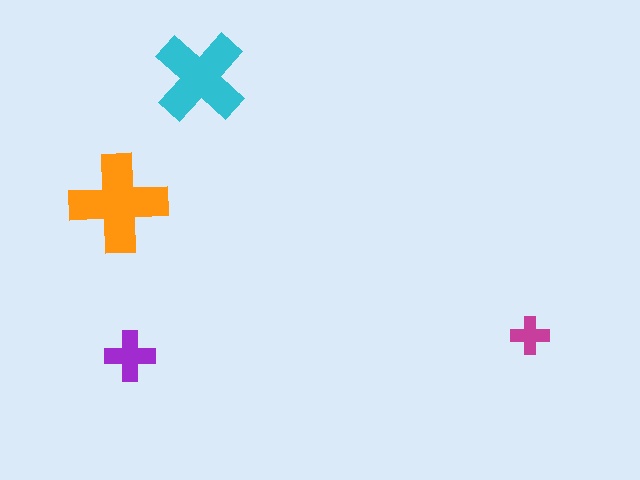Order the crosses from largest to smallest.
the orange one, the cyan one, the purple one, the magenta one.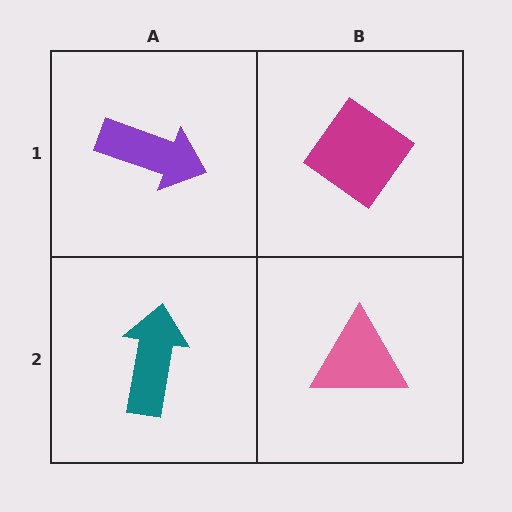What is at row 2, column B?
A pink triangle.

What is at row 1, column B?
A magenta diamond.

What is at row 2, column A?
A teal arrow.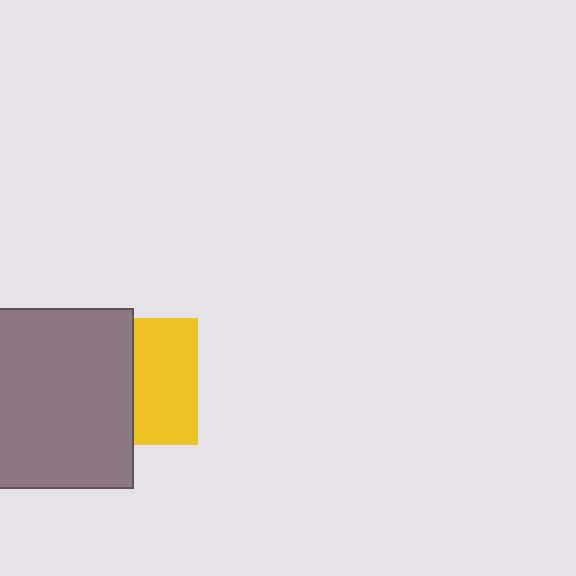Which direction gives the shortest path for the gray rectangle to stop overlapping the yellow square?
Moving left gives the shortest separation.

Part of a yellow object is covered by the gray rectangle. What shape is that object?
It is a square.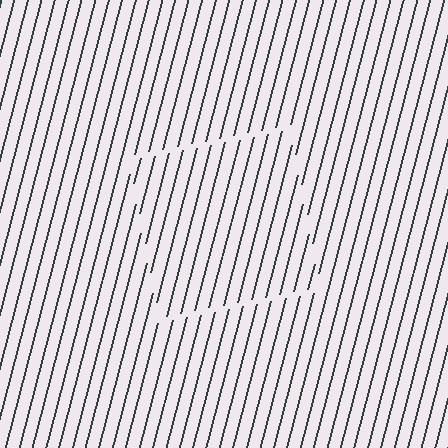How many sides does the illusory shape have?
4 sides — the line-ends trace a square.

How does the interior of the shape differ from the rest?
The interior of the shape contains the same grating, shifted by half a period — the contour is defined by the phase discontinuity where line-ends from the inner and outer gratings abut.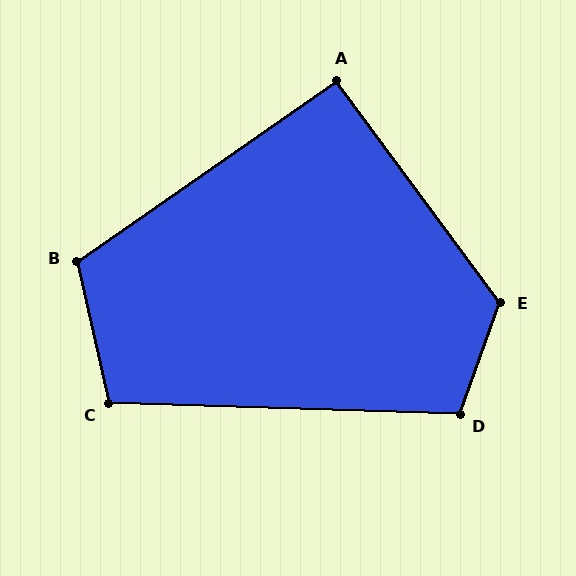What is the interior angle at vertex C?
Approximately 105 degrees (obtuse).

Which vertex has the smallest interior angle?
A, at approximately 92 degrees.